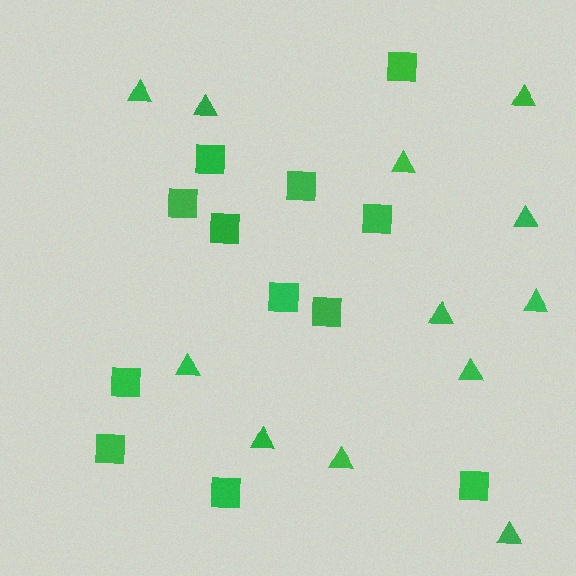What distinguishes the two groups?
There are 2 groups: one group of triangles (12) and one group of squares (12).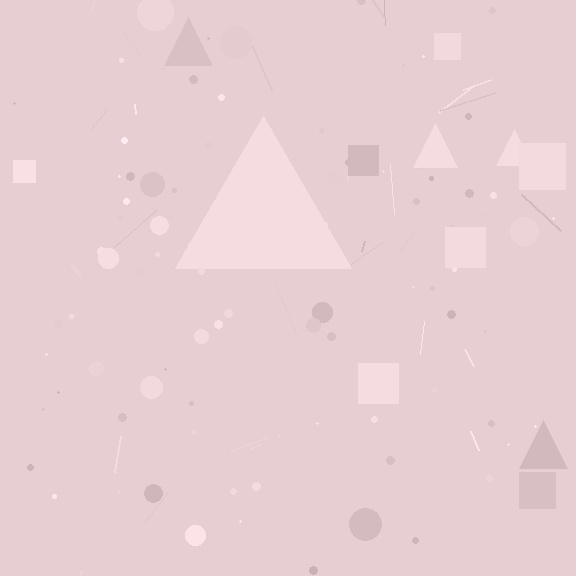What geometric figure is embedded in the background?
A triangle is embedded in the background.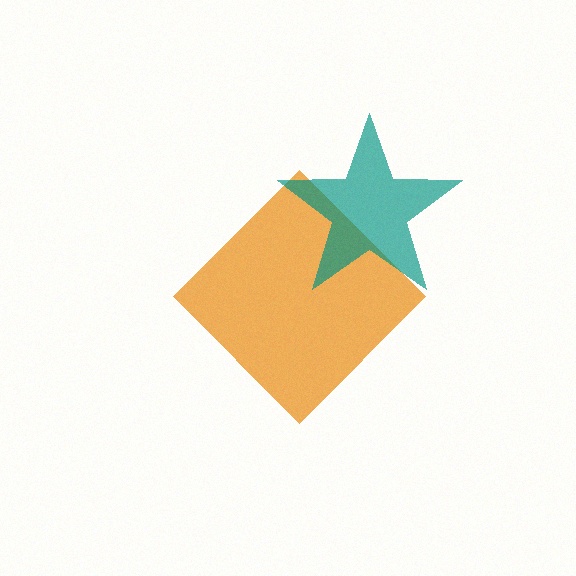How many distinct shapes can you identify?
There are 2 distinct shapes: an orange diamond, a teal star.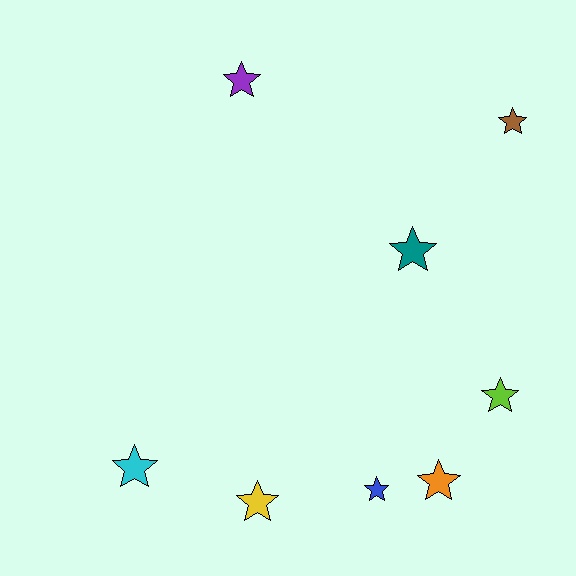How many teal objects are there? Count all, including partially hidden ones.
There is 1 teal object.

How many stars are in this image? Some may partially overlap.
There are 8 stars.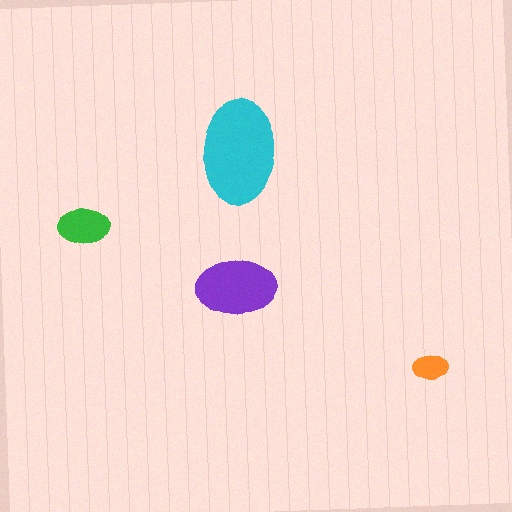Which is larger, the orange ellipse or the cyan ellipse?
The cyan one.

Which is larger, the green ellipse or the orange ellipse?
The green one.